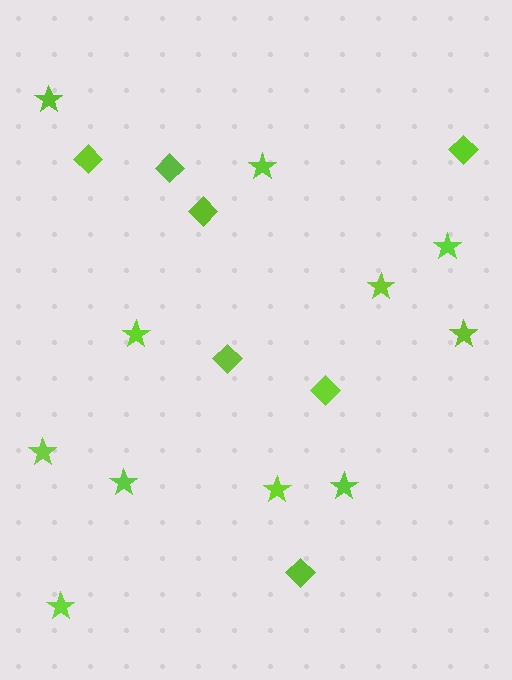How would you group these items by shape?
There are 2 groups: one group of diamonds (7) and one group of stars (11).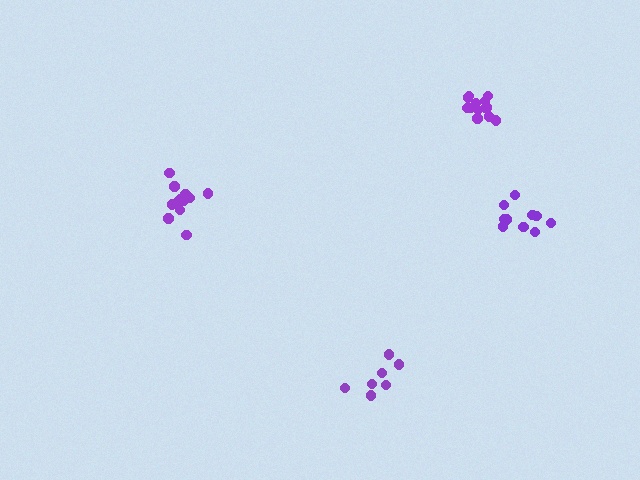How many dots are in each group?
Group 1: 13 dots, Group 2: 7 dots, Group 3: 12 dots, Group 4: 13 dots (45 total).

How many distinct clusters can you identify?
There are 4 distinct clusters.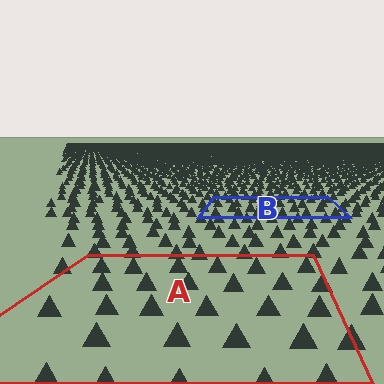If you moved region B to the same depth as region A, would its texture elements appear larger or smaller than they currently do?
They would appear larger. At a closer depth, the same texture elements are projected at a bigger on-screen size.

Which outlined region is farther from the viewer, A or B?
Region B is farther from the viewer — the texture elements inside it appear smaller and more densely packed.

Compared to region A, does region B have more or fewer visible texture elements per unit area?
Region B has more texture elements per unit area — they are packed more densely because it is farther away.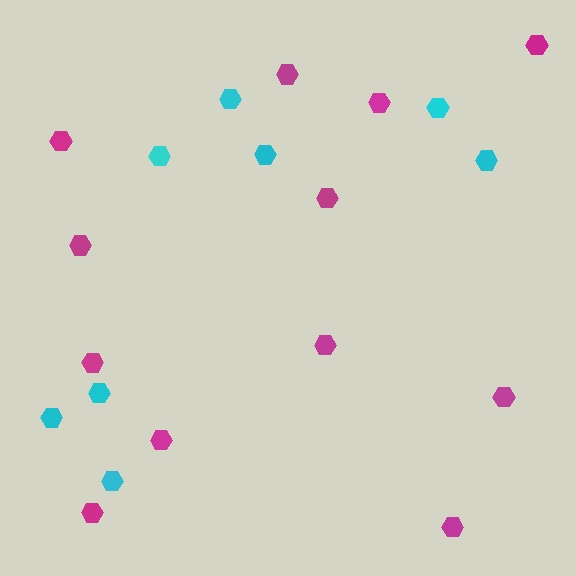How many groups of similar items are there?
There are 2 groups: one group of cyan hexagons (8) and one group of magenta hexagons (12).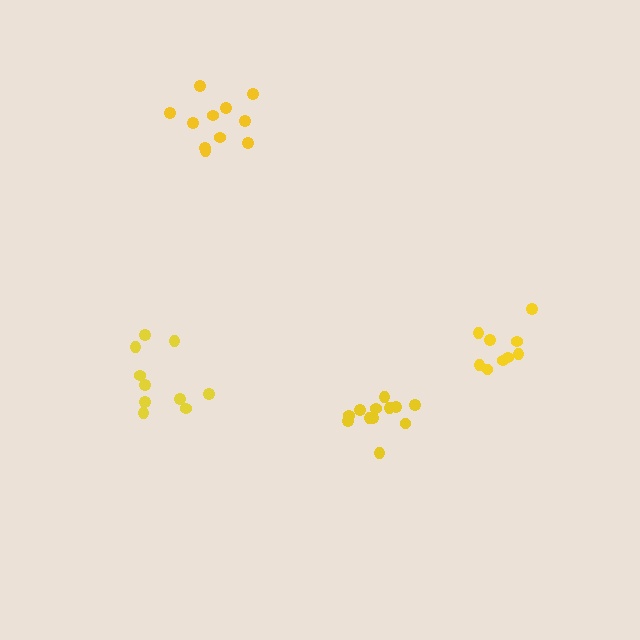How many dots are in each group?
Group 1: 10 dots, Group 2: 11 dots, Group 3: 12 dots, Group 4: 9 dots (42 total).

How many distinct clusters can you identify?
There are 4 distinct clusters.